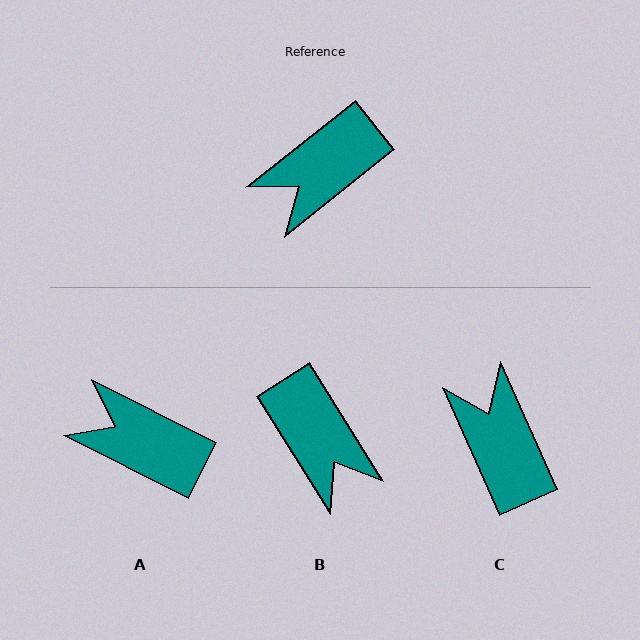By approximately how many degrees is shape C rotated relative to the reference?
Approximately 104 degrees clockwise.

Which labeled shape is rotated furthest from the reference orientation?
C, about 104 degrees away.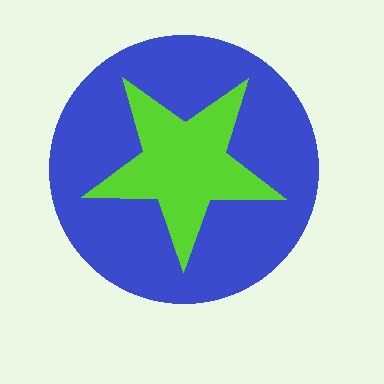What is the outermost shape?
The blue circle.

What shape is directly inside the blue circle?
The lime star.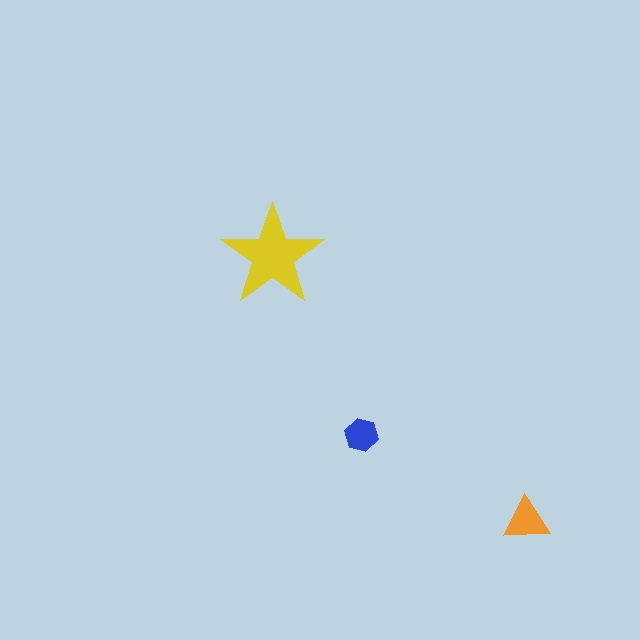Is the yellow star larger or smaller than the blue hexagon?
Larger.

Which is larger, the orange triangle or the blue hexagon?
The orange triangle.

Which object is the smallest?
The blue hexagon.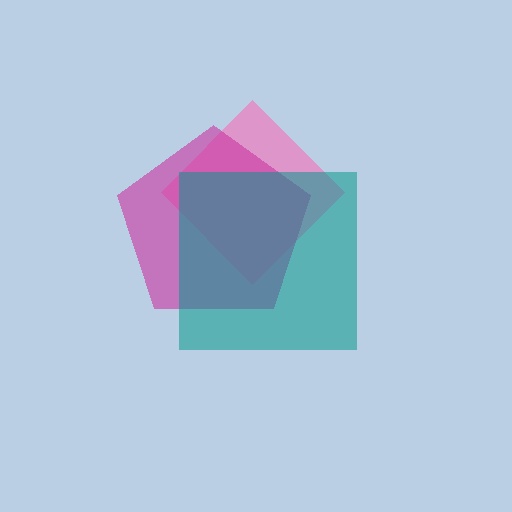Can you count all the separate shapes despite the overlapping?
Yes, there are 3 separate shapes.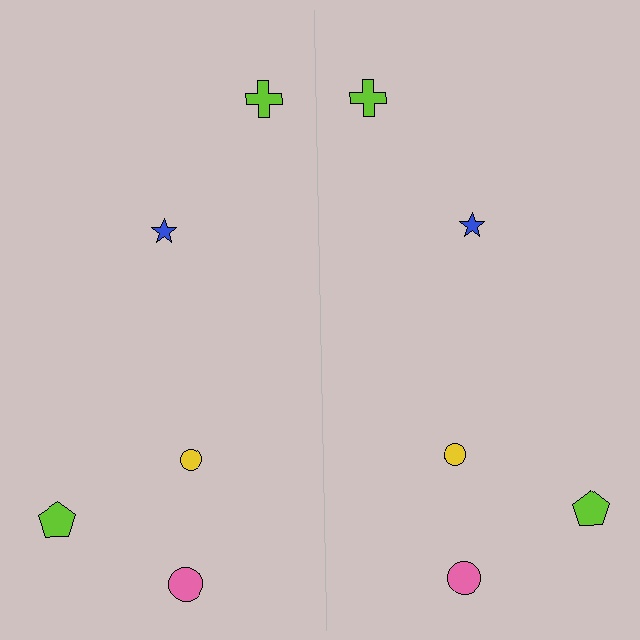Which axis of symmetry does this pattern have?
The pattern has a vertical axis of symmetry running through the center of the image.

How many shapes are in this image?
There are 10 shapes in this image.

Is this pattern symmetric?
Yes, this pattern has bilateral (reflection) symmetry.